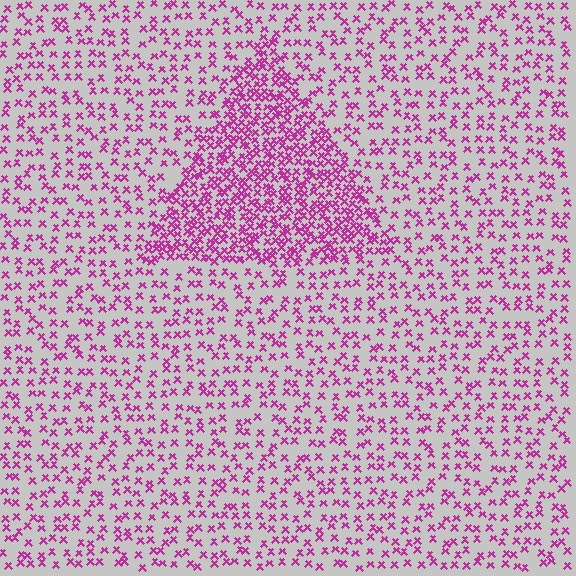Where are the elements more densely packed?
The elements are more densely packed inside the triangle boundary.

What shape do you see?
I see a triangle.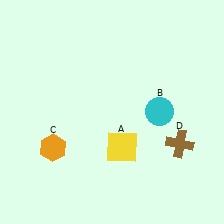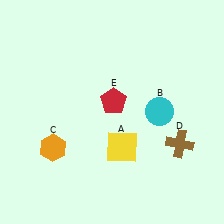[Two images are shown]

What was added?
A red pentagon (E) was added in Image 2.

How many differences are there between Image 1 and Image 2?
There is 1 difference between the two images.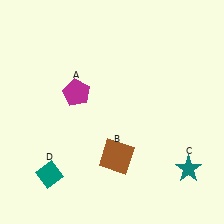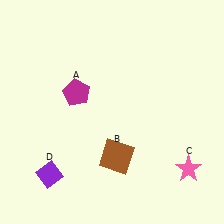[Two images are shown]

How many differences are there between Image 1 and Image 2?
There are 2 differences between the two images.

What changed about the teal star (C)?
In Image 1, C is teal. In Image 2, it changed to pink.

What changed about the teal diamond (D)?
In Image 1, D is teal. In Image 2, it changed to purple.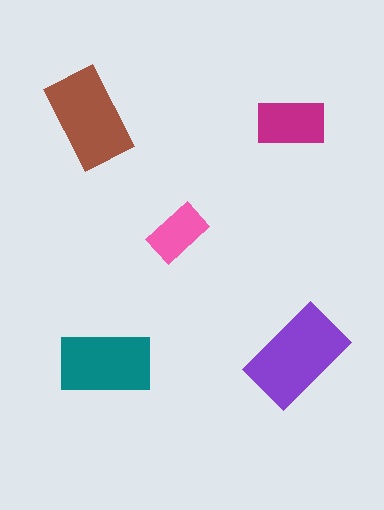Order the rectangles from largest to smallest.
the purple one, the brown one, the teal one, the magenta one, the pink one.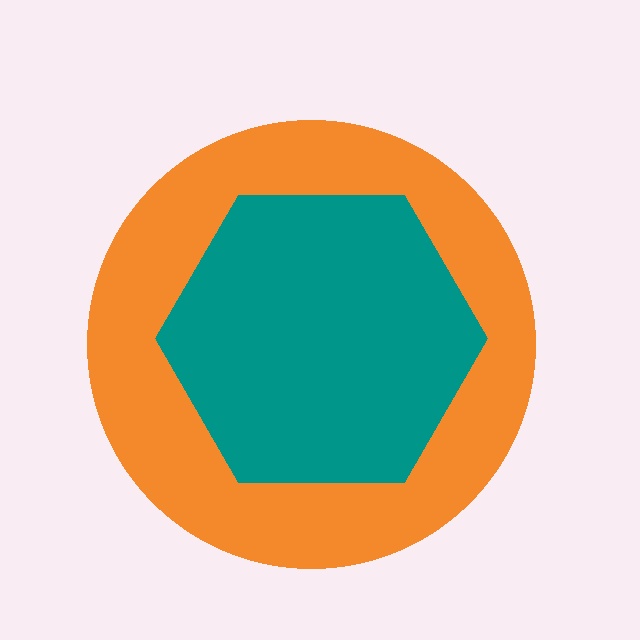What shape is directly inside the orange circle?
The teal hexagon.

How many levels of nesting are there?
2.